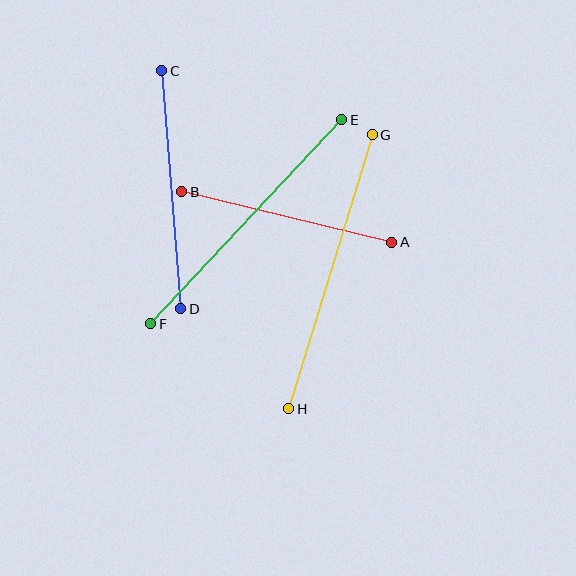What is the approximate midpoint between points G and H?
The midpoint is at approximately (330, 272) pixels.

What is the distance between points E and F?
The distance is approximately 279 pixels.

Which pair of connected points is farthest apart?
Points G and H are farthest apart.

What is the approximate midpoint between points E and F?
The midpoint is at approximately (246, 222) pixels.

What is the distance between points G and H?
The distance is approximately 286 pixels.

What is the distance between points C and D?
The distance is approximately 239 pixels.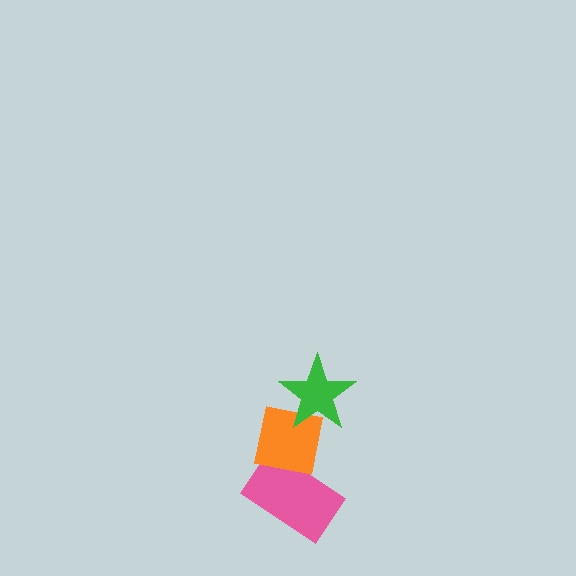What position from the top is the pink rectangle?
The pink rectangle is 3rd from the top.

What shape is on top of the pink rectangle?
The orange square is on top of the pink rectangle.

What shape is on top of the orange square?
The green star is on top of the orange square.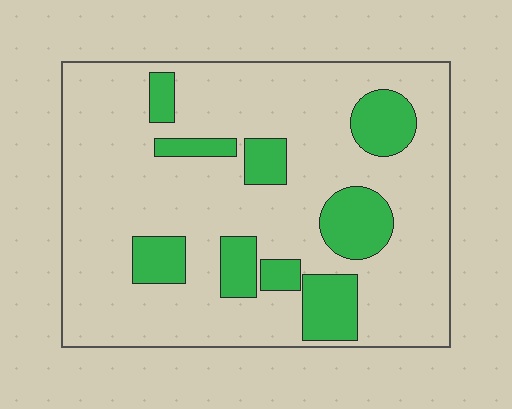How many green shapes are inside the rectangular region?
9.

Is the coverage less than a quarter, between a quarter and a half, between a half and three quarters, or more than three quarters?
Less than a quarter.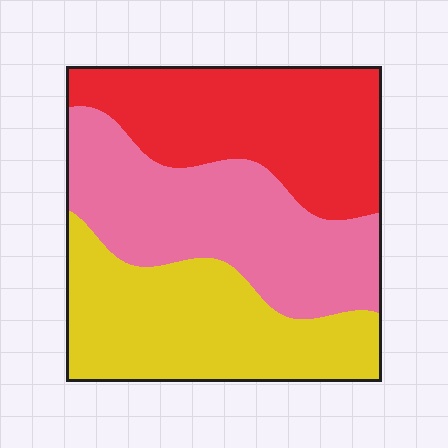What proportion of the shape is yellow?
Yellow covers about 35% of the shape.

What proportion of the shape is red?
Red takes up between a sixth and a third of the shape.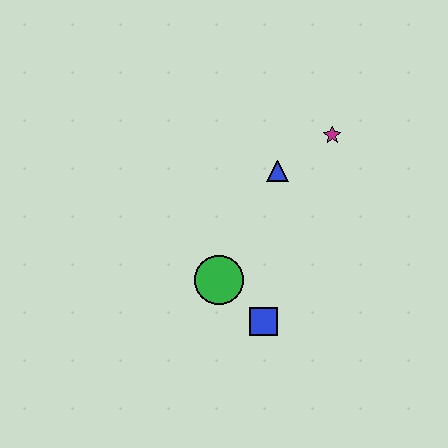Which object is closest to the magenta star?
The blue triangle is closest to the magenta star.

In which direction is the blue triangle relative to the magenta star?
The blue triangle is to the left of the magenta star.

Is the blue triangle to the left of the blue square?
No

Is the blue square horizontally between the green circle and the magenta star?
Yes